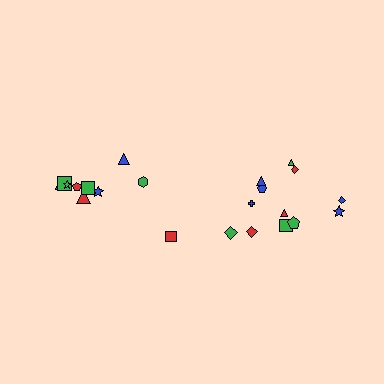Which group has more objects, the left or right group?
The right group.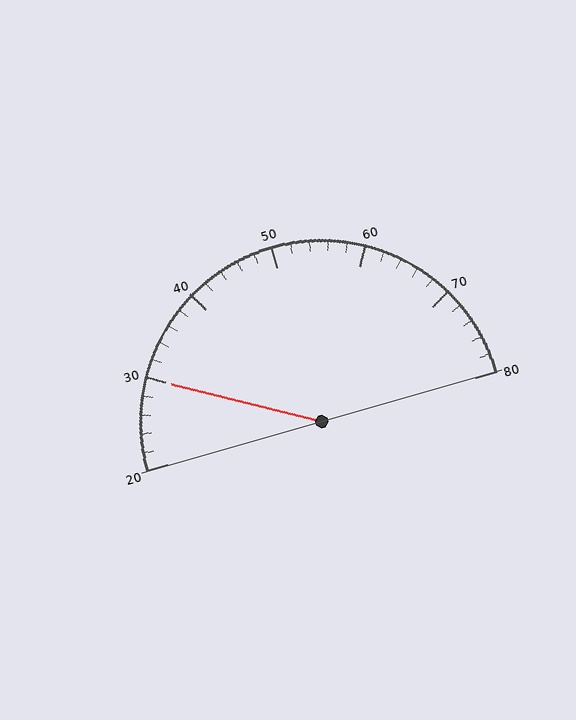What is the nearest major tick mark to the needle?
The nearest major tick mark is 30.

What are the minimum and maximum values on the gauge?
The gauge ranges from 20 to 80.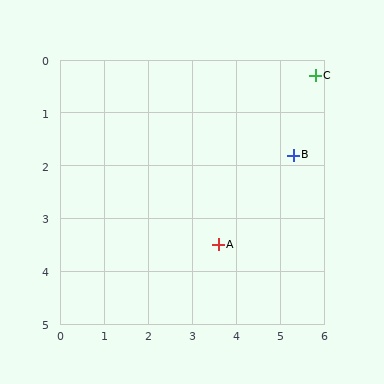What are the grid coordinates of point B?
Point B is at approximately (5.3, 1.8).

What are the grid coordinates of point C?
Point C is at approximately (5.8, 0.3).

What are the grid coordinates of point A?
Point A is at approximately (3.6, 3.5).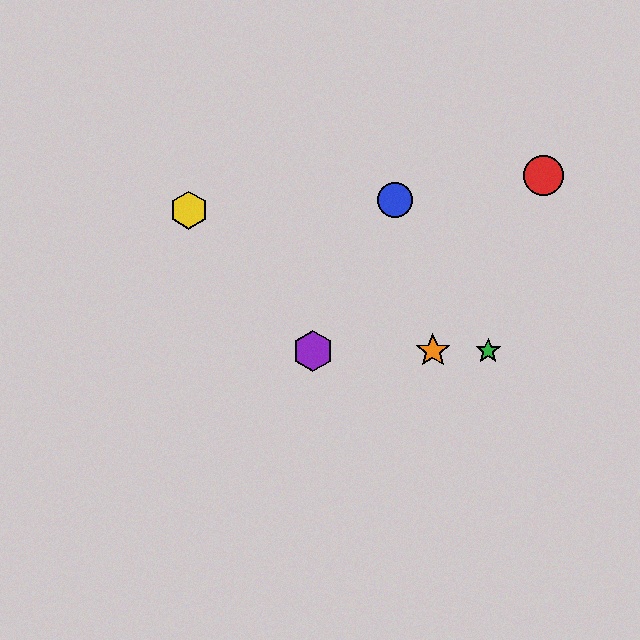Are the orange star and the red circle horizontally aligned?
No, the orange star is at y≈351 and the red circle is at y≈175.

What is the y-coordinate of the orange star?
The orange star is at y≈351.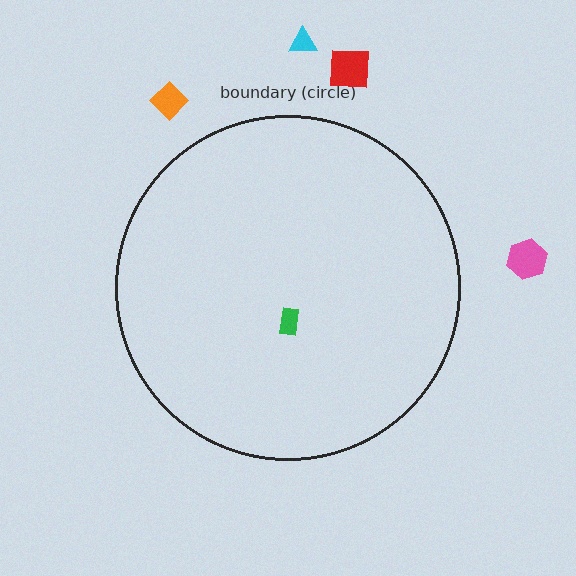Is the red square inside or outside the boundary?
Outside.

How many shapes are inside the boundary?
1 inside, 4 outside.